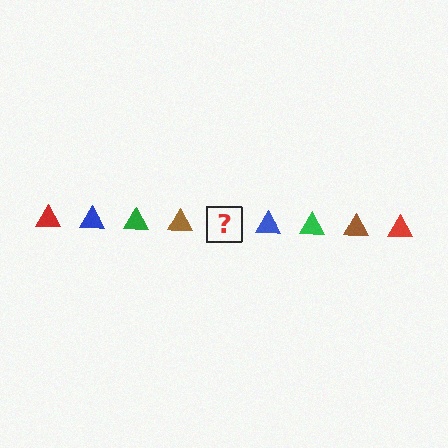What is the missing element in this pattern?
The missing element is a red triangle.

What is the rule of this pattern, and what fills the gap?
The rule is that the pattern cycles through red, blue, green, brown triangles. The gap should be filled with a red triangle.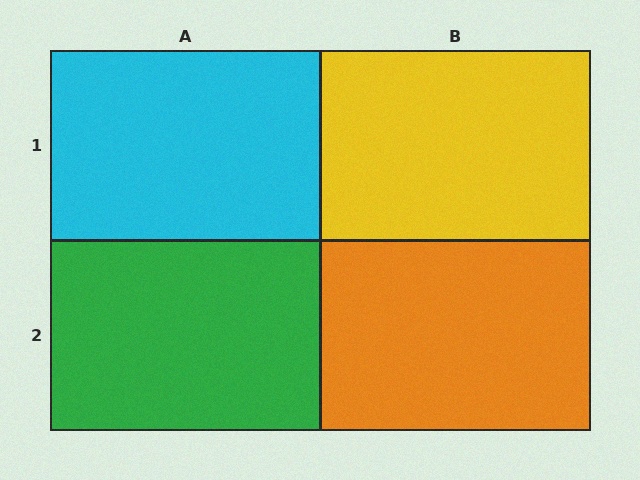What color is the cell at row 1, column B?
Yellow.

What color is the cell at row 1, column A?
Cyan.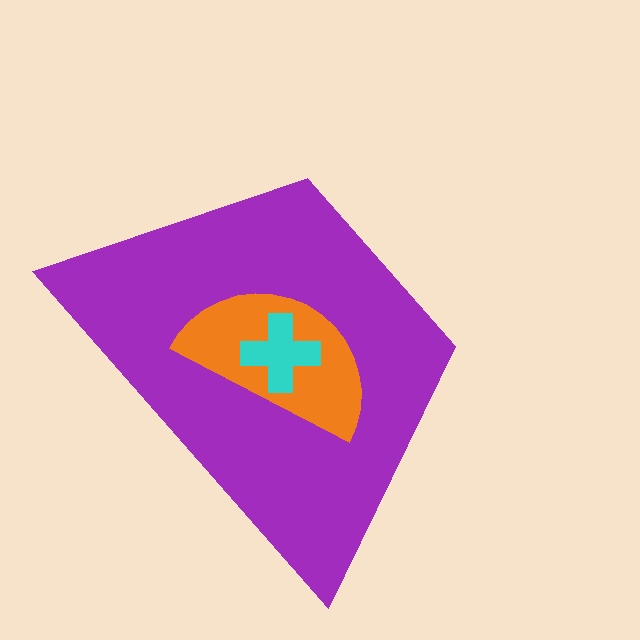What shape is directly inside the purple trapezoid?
The orange semicircle.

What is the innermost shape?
The cyan cross.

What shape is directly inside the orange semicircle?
The cyan cross.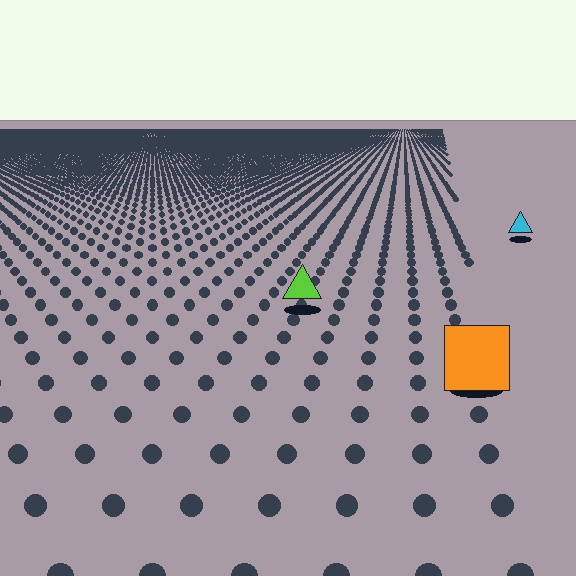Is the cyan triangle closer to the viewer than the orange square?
No. The orange square is closer — you can tell from the texture gradient: the ground texture is coarser near it.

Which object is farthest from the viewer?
The cyan triangle is farthest from the viewer. It appears smaller and the ground texture around it is denser.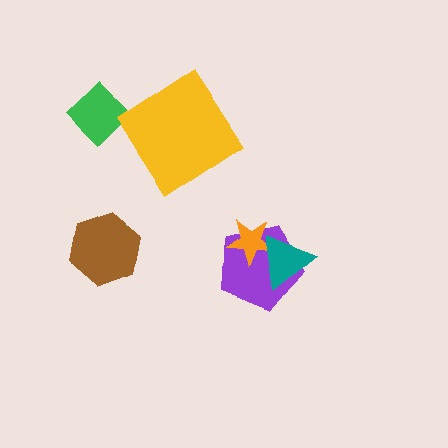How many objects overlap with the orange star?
2 objects overlap with the orange star.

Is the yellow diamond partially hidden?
No, no other shape covers it.